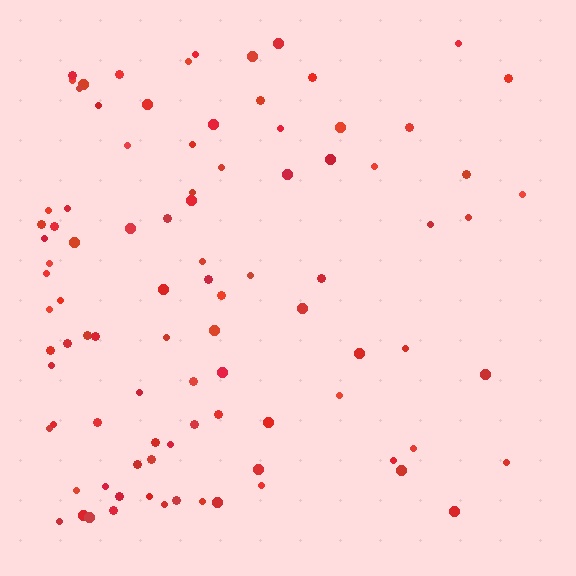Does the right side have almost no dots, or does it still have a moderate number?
Still a moderate number, just noticeably fewer than the left.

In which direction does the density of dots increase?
From right to left, with the left side densest.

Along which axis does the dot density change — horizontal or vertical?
Horizontal.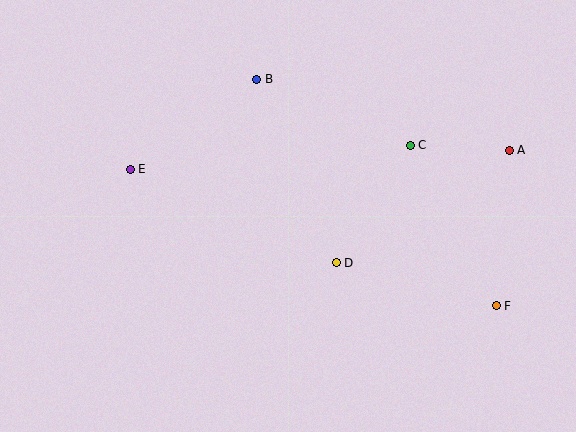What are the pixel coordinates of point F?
Point F is at (496, 306).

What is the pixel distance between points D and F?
The distance between D and F is 166 pixels.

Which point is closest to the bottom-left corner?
Point E is closest to the bottom-left corner.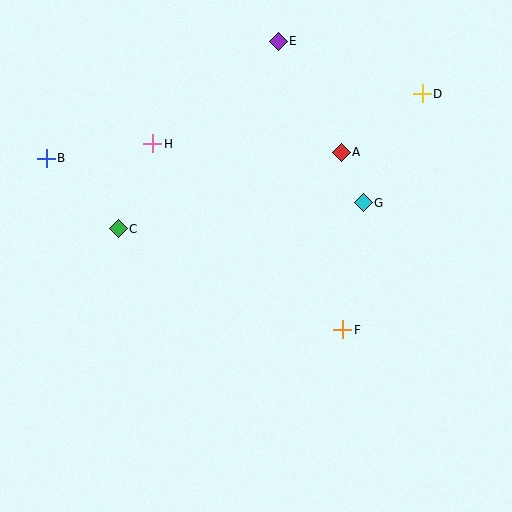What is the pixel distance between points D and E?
The distance between D and E is 153 pixels.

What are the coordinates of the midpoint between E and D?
The midpoint between E and D is at (350, 67).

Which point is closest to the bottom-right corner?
Point F is closest to the bottom-right corner.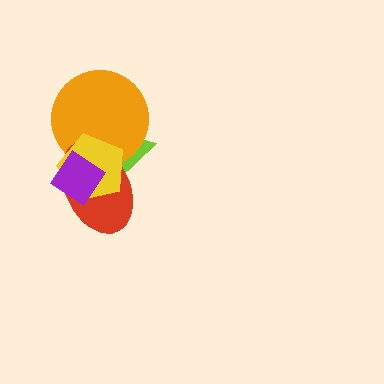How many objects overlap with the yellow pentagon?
4 objects overlap with the yellow pentagon.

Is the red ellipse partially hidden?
Yes, it is partially covered by another shape.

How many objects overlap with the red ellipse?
4 objects overlap with the red ellipse.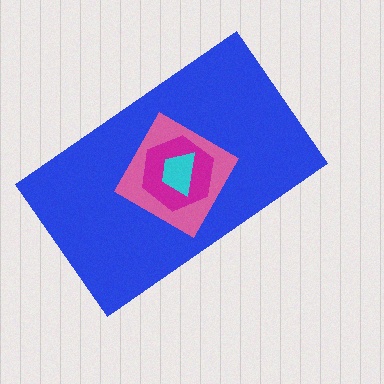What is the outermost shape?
The blue rectangle.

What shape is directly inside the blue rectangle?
The pink diamond.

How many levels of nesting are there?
4.